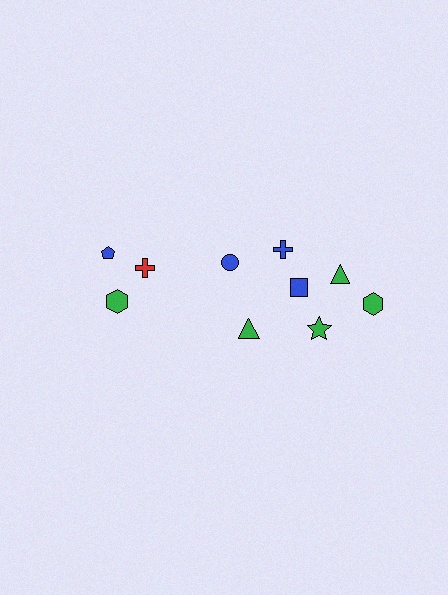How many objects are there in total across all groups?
There are 10 objects.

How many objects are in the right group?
There are 6 objects.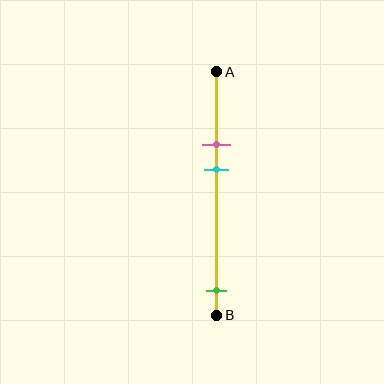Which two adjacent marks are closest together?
The pink and cyan marks are the closest adjacent pair.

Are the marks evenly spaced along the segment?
No, the marks are not evenly spaced.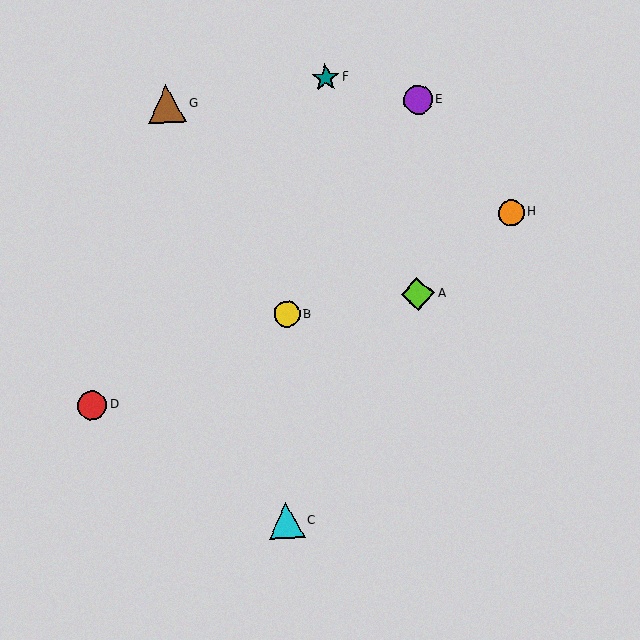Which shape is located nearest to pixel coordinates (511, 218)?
The orange circle (labeled H) at (511, 213) is nearest to that location.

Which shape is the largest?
The brown triangle (labeled G) is the largest.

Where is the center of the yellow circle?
The center of the yellow circle is at (287, 314).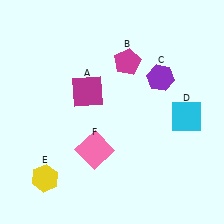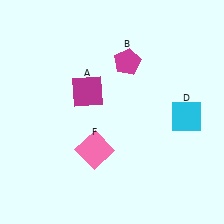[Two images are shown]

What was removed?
The yellow hexagon (E), the purple hexagon (C) were removed in Image 2.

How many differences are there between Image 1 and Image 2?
There are 2 differences between the two images.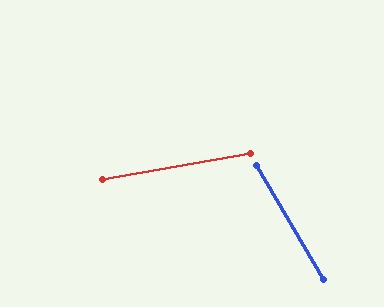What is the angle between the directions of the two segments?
Approximately 69 degrees.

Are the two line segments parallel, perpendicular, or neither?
Neither parallel nor perpendicular — they differ by about 69°.